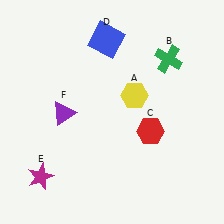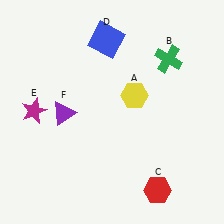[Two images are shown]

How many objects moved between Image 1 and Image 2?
2 objects moved between the two images.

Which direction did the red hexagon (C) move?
The red hexagon (C) moved down.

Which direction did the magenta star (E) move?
The magenta star (E) moved up.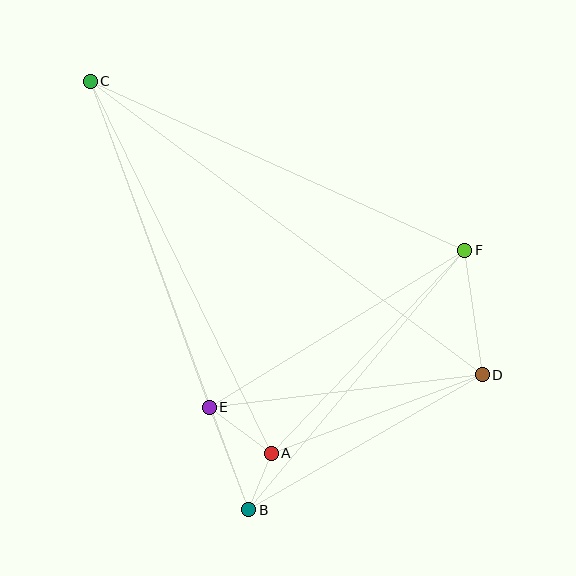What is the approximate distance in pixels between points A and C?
The distance between A and C is approximately 414 pixels.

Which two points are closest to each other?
Points A and B are closest to each other.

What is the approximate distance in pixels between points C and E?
The distance between C and E is approximately 347 pixels.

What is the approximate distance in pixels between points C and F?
The distance between C and F is approximately 411 pixels.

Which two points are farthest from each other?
Points C and D are farthest from each other.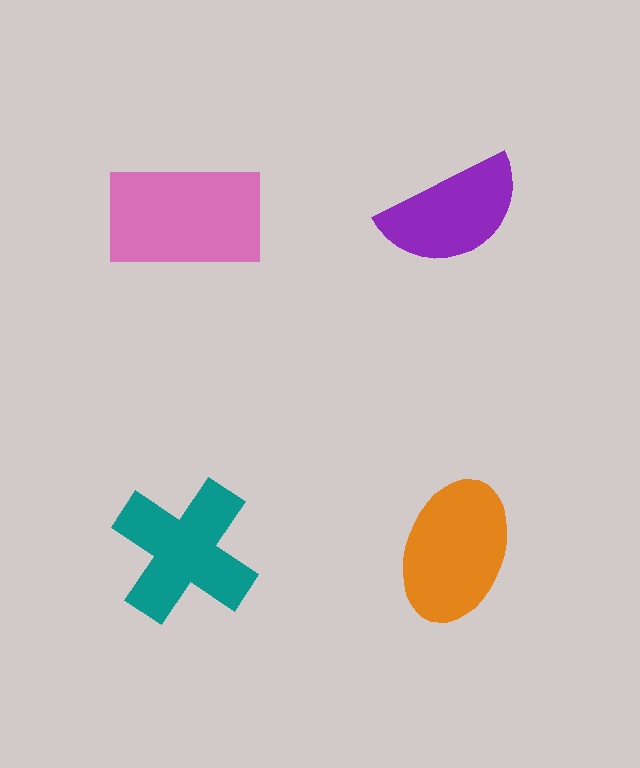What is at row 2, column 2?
An orange ellipse.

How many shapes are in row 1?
2 shapes.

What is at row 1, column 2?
A purple semicircle.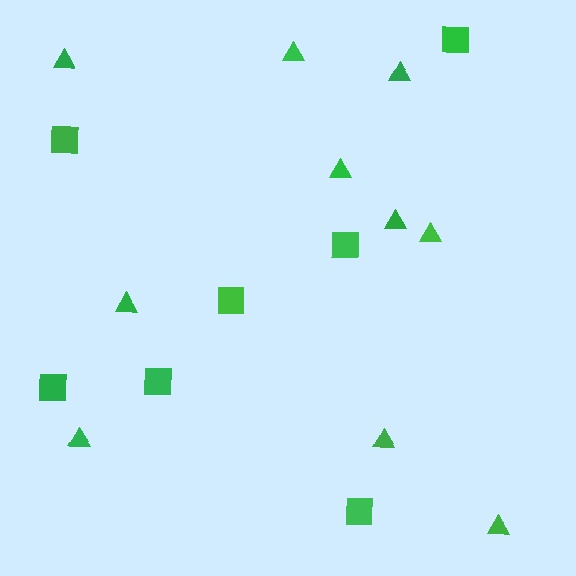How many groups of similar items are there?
There are 2 groups: one group of triangles (10) and one group of squares (7).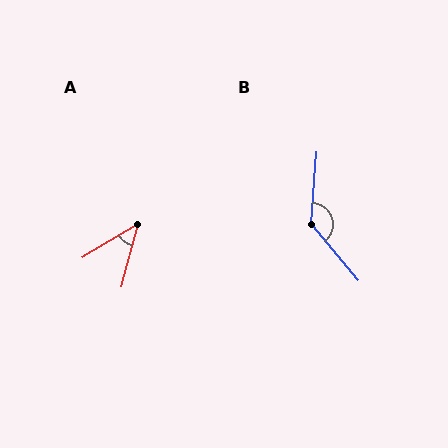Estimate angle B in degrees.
Approximately 136 degrees.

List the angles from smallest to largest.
A (44°), B (136°).